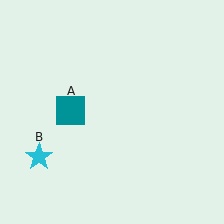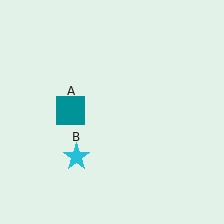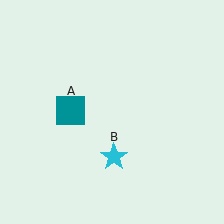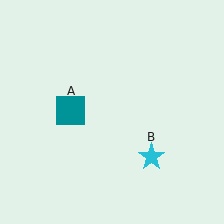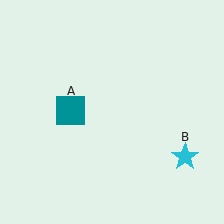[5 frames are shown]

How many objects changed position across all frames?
1 object changed position: cyan star (object B).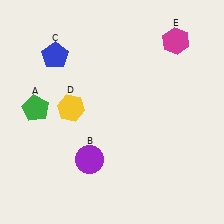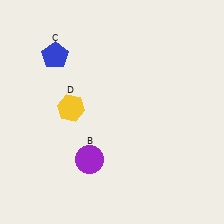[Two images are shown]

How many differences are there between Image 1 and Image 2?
There are 2 differences between the two images.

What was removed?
The green pentagon (A), the magenta hexagon (E) were removed in Image 2.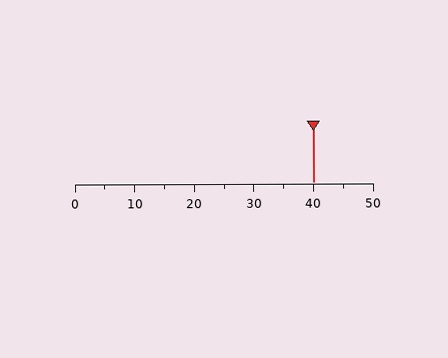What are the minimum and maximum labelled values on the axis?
The axis runs from 0 to 50.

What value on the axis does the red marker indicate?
The marker indicates approximately 40.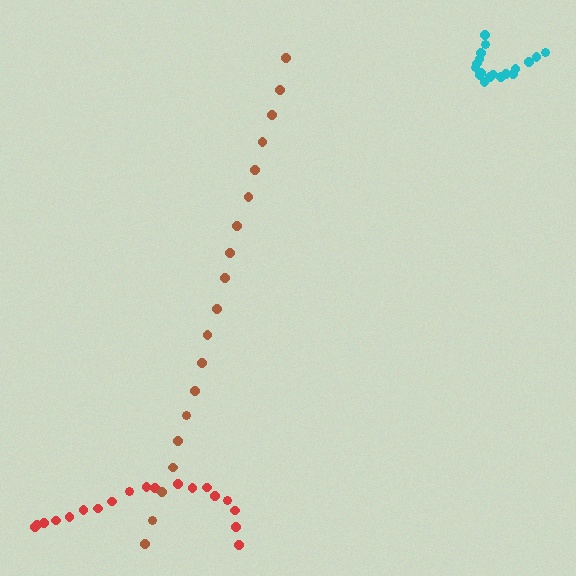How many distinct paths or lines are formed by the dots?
There are 3 distinct paths.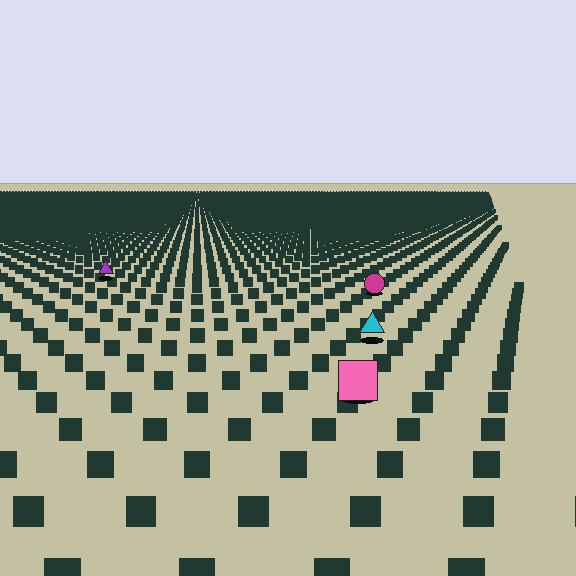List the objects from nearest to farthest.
From nearest to farthest: the pink square, the cyan triangle, the magenta circle, the purple triangle.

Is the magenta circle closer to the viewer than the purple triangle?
Yes. The magenta circle is closer — you can tell from the texture gradient: the ground texture is coarser near it.